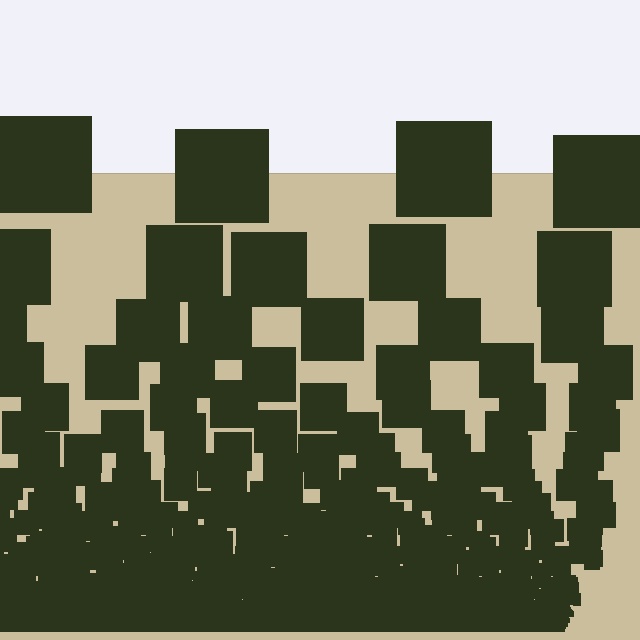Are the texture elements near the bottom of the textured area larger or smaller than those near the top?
Smaller. The gradient is inverted — elements near the bottom are smaller and denser.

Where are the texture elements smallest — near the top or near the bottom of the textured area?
Near the bottom.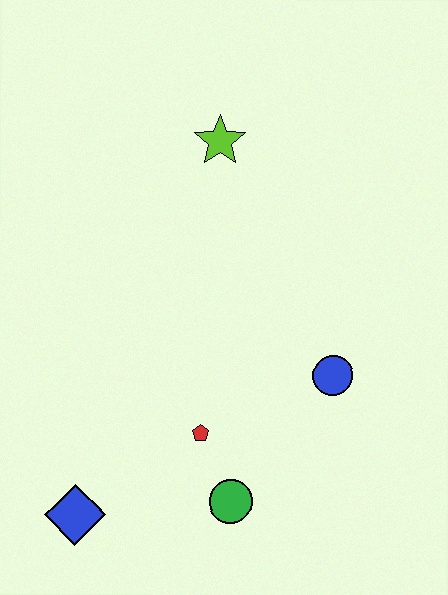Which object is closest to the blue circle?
The red pentagon is closest to the blue circle.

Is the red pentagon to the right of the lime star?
No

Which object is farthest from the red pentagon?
The lime star is farthest from the red pentagon.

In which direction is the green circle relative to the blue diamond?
The green circle is to the right of the blue diamond.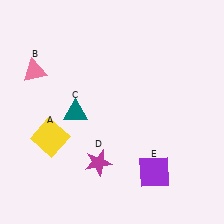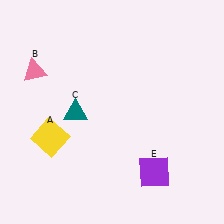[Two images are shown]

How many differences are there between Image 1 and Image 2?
There is 1 difference between the two images.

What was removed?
The magenta star (D) was removed in Image 2.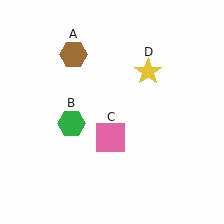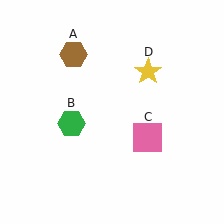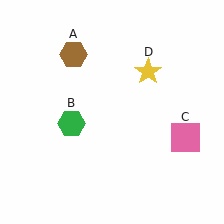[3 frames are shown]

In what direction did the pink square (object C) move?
The pink square (object C) moved right.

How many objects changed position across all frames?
1 object changed position: pink square (object C).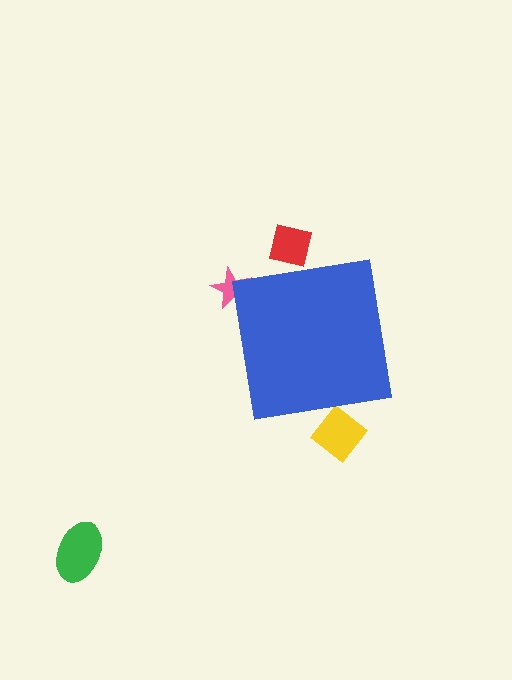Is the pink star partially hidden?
Yes, the pink star is partially hidden behind the blue square.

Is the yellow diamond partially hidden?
Yes, the yellow diamond is partially hidden behind the blue square.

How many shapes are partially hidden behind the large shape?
3 shapes are partially hidden.